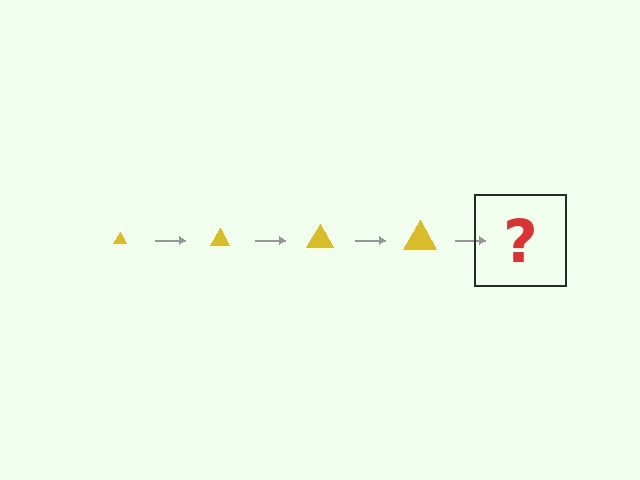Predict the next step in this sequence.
The next step is a yellow triangle, larger than the previous one.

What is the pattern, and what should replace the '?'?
The pattern is that the triangle gets progressively larger each step. The '?' should be a yellow triangle, larger than the previous one.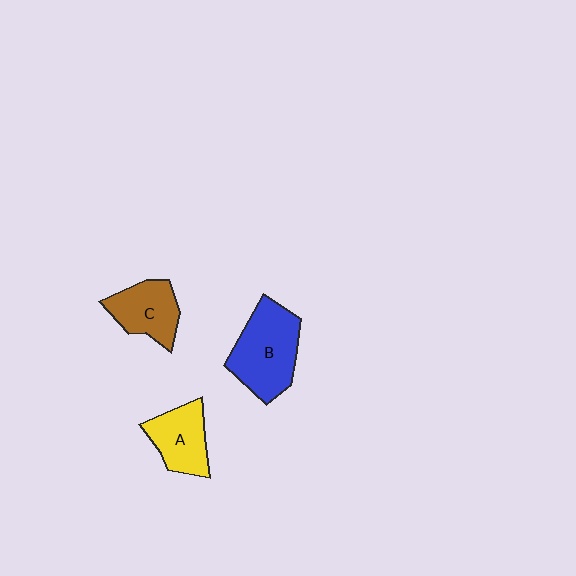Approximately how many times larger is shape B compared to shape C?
Approximately 1.5 times.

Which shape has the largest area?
Shape B (blue).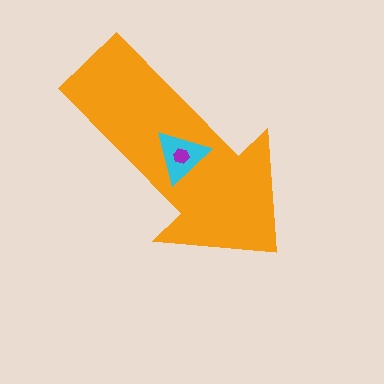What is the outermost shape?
The orange arrow.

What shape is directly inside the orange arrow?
The cyan triangle.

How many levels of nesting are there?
3.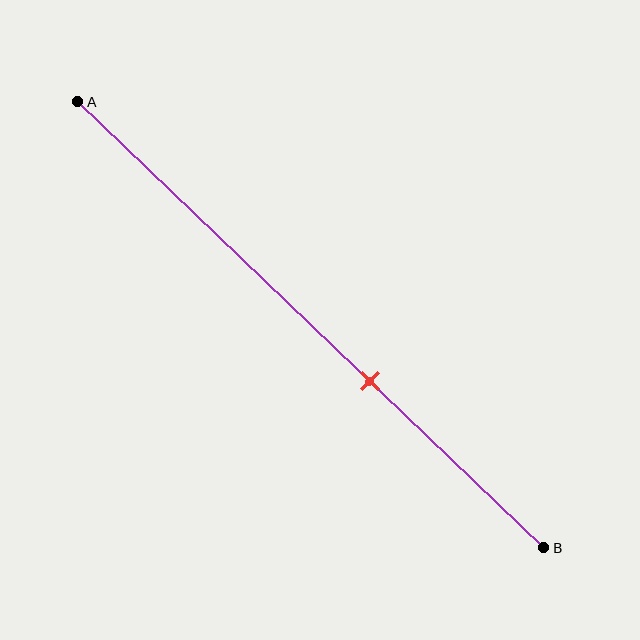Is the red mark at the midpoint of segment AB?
No, the mark is at about 65% from A, not at the 50% midpoint.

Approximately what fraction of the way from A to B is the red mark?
The red mark is approximately 65% of the way from A to B.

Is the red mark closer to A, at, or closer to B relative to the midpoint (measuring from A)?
The red mark is closer to point B than the midpoint of segment AB.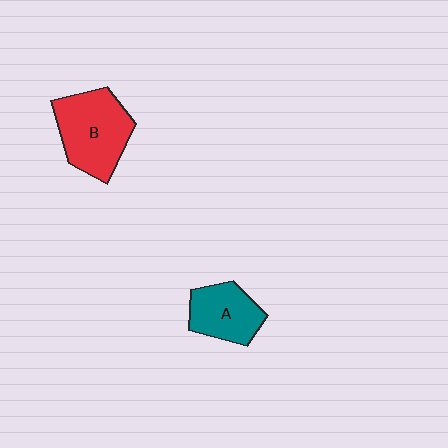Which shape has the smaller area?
Shape A (teal).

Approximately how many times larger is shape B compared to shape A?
Approximately 1.4 times.